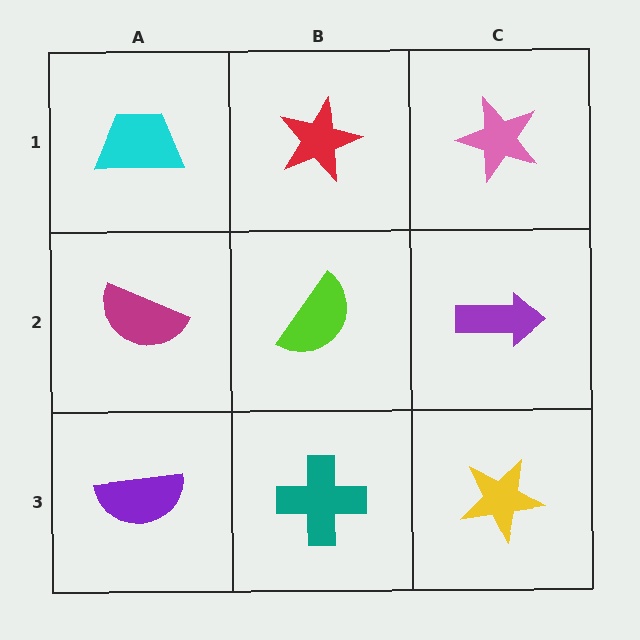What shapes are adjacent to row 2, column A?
A cyan trapezoid (row 1, column A), a purple semicircle (row 3, column A), a lime semicircle (row 2, column B).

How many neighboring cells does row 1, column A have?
2.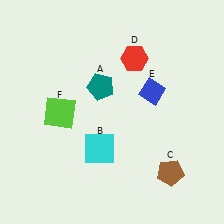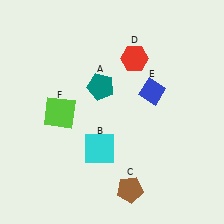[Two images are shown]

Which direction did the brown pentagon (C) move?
The brown pentagon (C) moved left.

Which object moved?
The brown pentagon (C) moved left.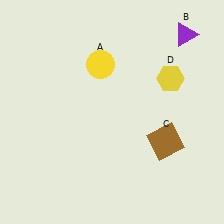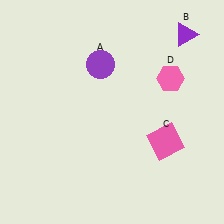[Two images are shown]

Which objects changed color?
A changed from yellow to purple. C changed from brown to pink. D changed from yellow to pink.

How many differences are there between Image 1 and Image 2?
There are 3 differences between the two images.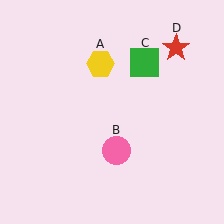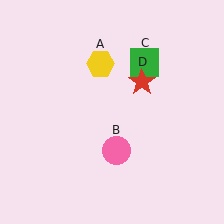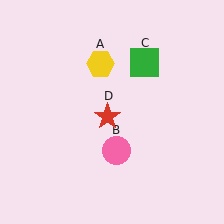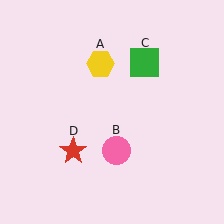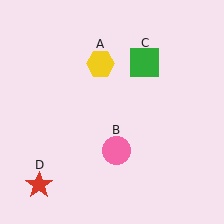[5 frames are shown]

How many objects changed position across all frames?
1 object changed position: red star (object D).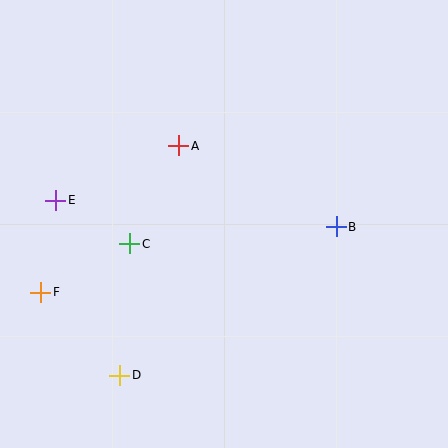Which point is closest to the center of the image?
Point A at (179, 146) is closest to the center.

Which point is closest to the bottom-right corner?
Point B is closest to the bottom-right corner.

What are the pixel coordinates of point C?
Point C is at (130, 244).